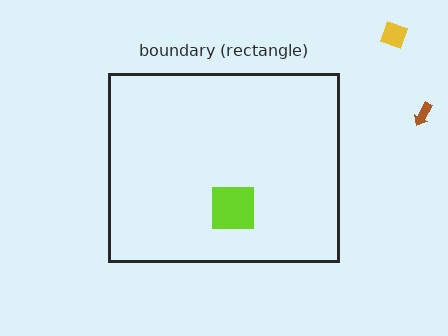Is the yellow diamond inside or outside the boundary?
Outside.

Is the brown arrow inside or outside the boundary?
Outside.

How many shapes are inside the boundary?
1 inside, 2 outside.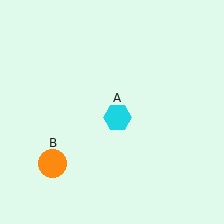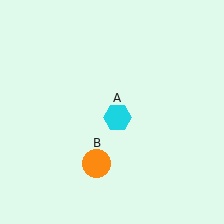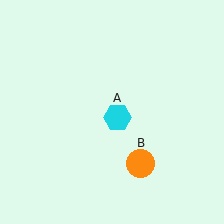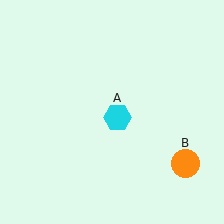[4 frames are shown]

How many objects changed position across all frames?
1 object changed position: orange circle (object B).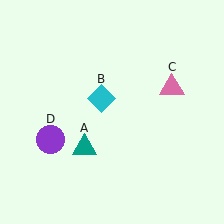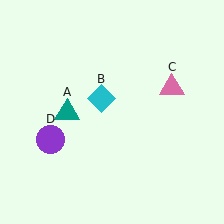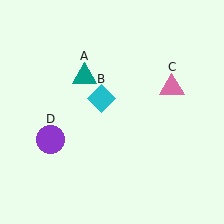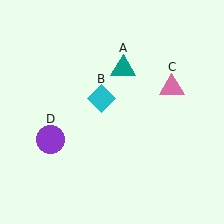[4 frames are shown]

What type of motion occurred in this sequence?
The teal triangle (object A) rotated clockwise around the center of the scene.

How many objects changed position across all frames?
1 object changed position: teal triangle (object A).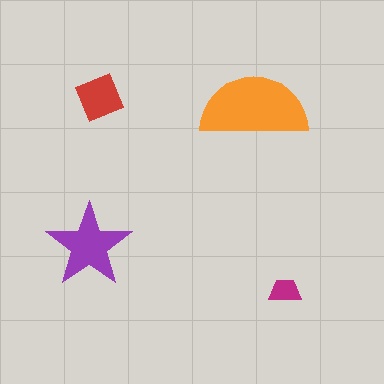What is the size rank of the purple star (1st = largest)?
2nd.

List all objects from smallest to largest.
The magenta trapezoid, the red diamond, the purple star, the orange semicircle.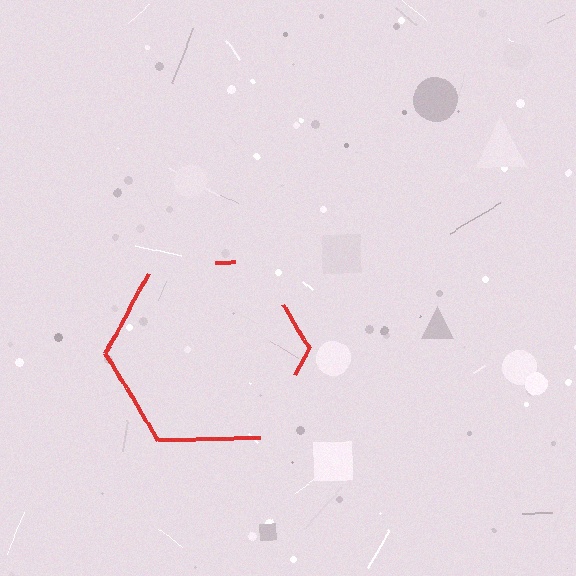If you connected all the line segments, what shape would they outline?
They would outline a hexagon.